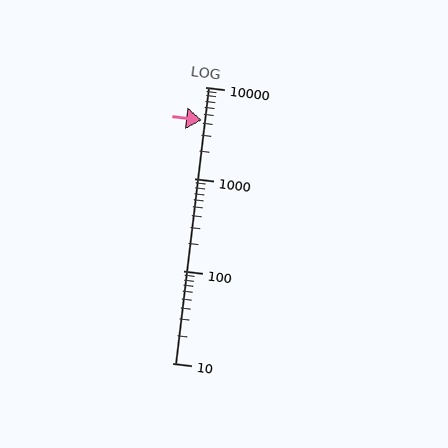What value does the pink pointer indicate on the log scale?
The pointer indicates approximately 4300.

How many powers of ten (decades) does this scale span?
The scale spans 3 decades, from 10 to 10000.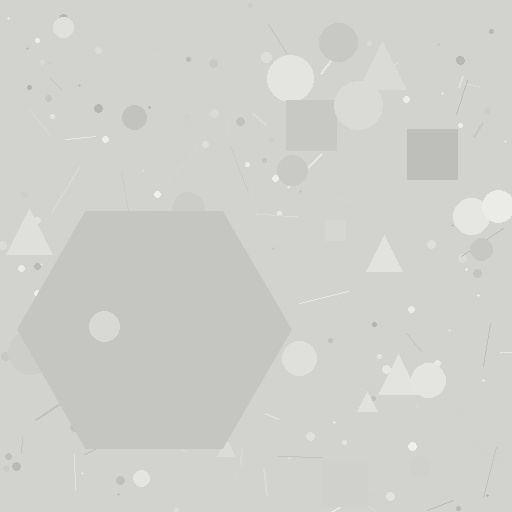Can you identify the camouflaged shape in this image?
The camouflaged shape is a hexagon.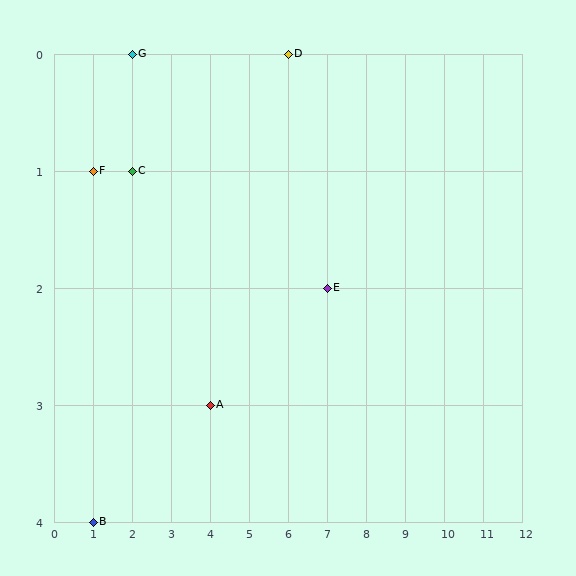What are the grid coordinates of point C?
Point C is at grid coordinates (2, 1).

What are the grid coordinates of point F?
Point F is at grid coordinates (1, 1).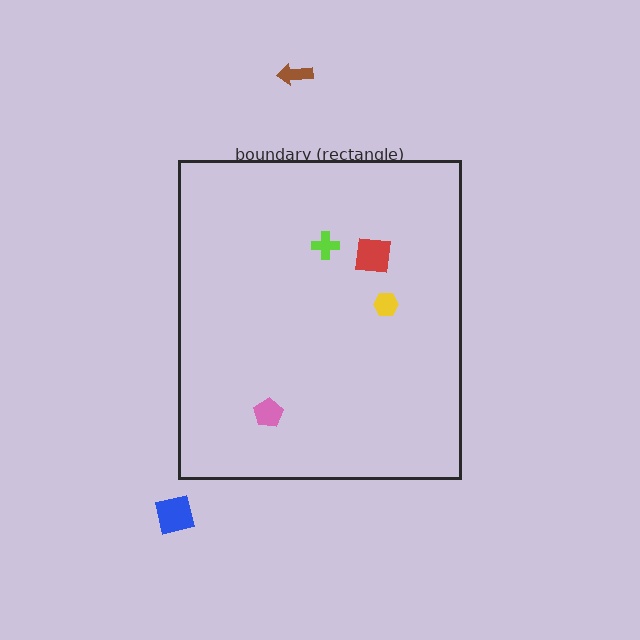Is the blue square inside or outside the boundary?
Outside.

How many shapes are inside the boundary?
4 inside, 2 outside.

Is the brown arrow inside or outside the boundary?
Outside.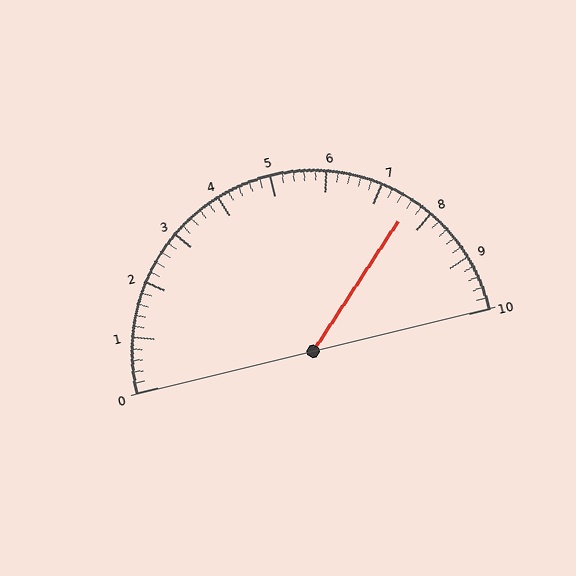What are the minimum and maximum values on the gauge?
The gauge ranges from 0 to 10.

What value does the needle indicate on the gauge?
The needle indicates approximately 7.6.